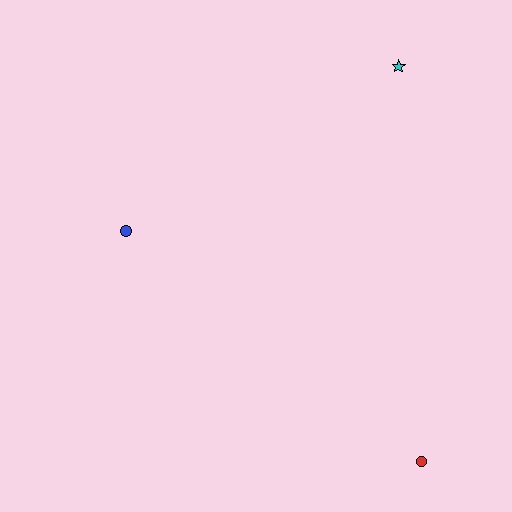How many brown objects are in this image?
There are no brown objects.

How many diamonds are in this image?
There are no diamonds.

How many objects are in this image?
There are 3 objects.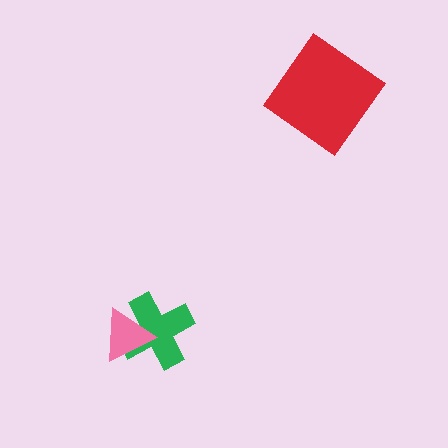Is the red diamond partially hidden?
No, no other shape covers it.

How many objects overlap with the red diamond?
0 objects overlap with the red diamond.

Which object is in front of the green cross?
The pink triangle is in front of the green cross.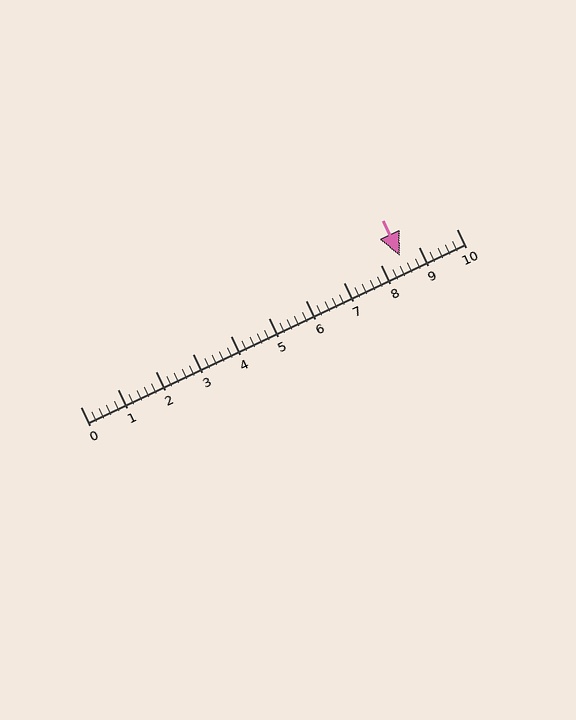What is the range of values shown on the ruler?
The ruler shows values from 0 to 10.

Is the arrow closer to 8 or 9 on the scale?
The arrow is closer to 9.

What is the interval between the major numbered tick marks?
The major tick marks are spaced 1 units apart.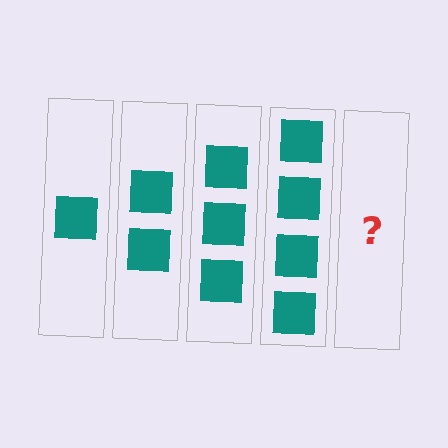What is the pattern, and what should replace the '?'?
The pattern is that each step adds one more square. The '?' should be 5 squares.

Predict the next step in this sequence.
The next step is 5 squares.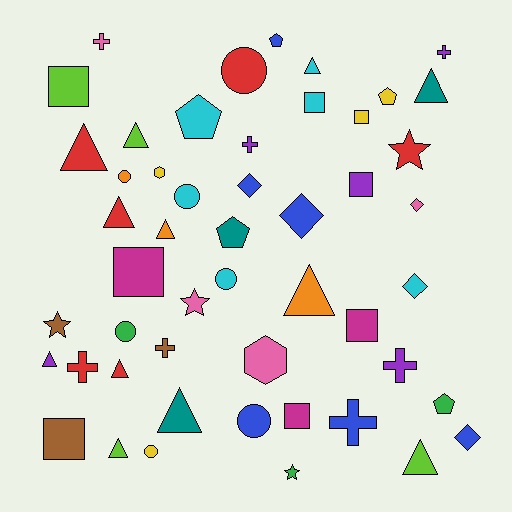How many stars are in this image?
There are 4 stars.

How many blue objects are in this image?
There are 6 blue objects.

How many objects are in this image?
There are 50 objects.